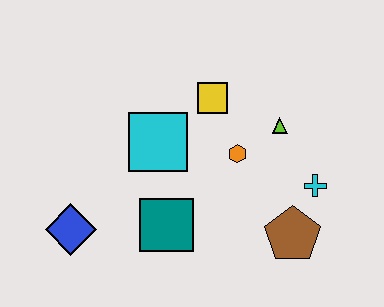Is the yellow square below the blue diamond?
No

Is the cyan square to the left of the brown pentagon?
Yes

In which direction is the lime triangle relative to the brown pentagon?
The lime triangle is above the brown pentagon.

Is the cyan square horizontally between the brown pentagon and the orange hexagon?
No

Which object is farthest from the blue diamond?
The cyan cross is farthest from the blue diamond.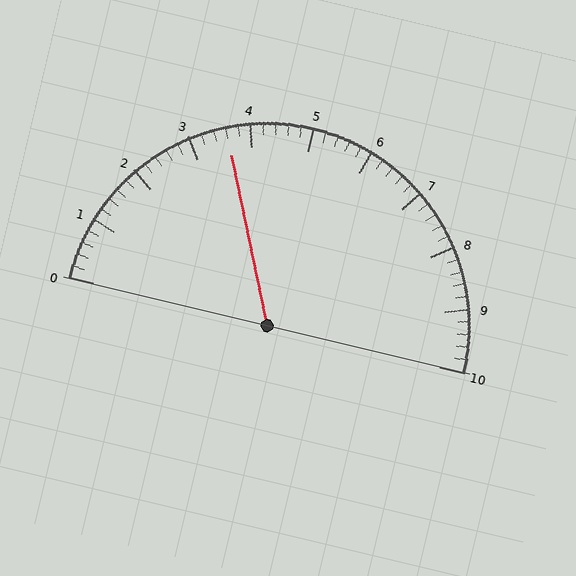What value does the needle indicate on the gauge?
The needle indicates approximately 3.6.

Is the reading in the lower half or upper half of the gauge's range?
The reading is in the lower half of the range (0 to 10).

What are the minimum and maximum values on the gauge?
The gauge ranges from 0 to 10.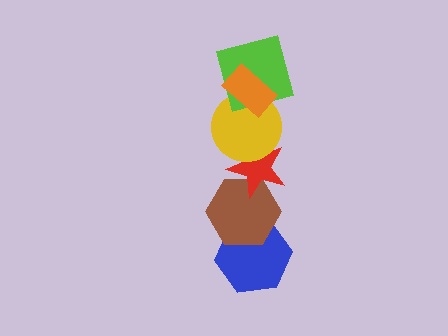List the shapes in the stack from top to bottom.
From top to bottom: the orange rectangle, the lime square, the yellow circle, the red star, the brown hexagon, the blue hexagon.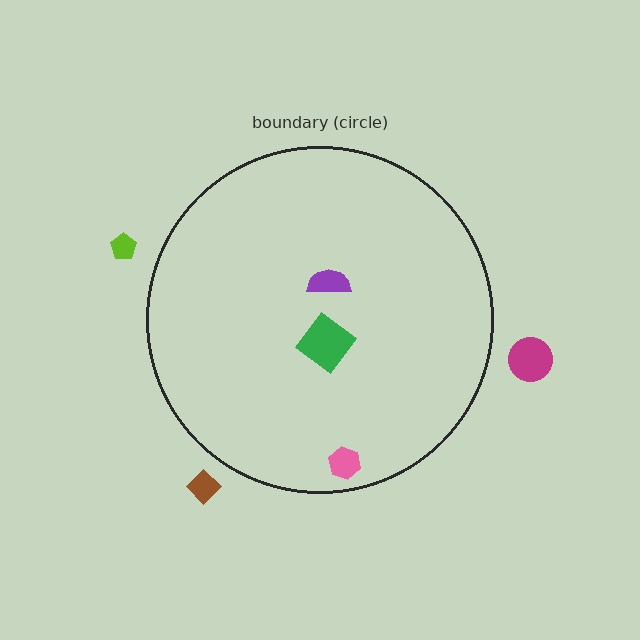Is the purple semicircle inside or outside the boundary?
Inside.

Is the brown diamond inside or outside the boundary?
Outside.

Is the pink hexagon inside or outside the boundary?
Inside.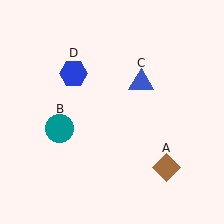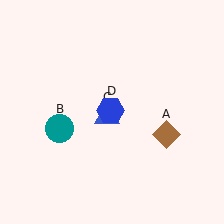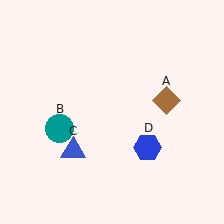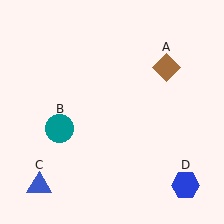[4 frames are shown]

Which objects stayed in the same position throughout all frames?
Teal circle (object B) remained stationary.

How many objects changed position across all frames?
3 objects changed position: brown diamond (object A), blue triangle (object C), blue hexagon (object D).